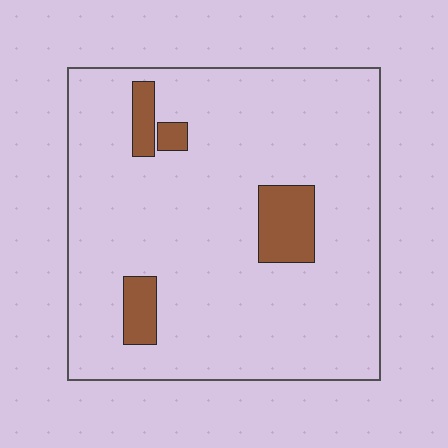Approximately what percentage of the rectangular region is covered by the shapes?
Approximately 10%.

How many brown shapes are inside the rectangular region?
4.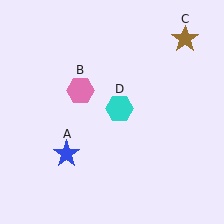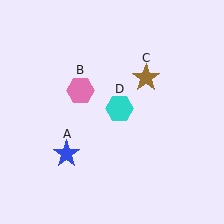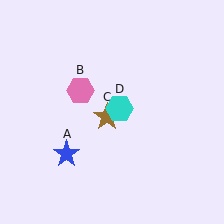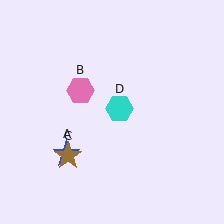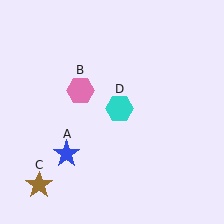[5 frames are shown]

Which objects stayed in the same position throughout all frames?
Blue star (object A) and pink hexagon (object B) and cyan hexagon (object D) remained stationary.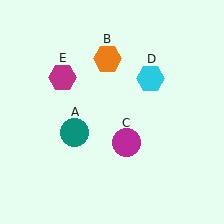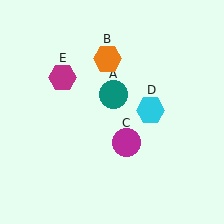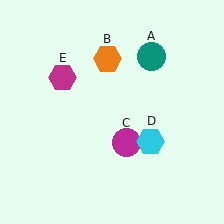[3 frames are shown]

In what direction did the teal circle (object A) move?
The teal circle (object A) moved up and to the right.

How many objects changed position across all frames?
2 objects changed position: teal circle (object A), cyan hexagon (object D).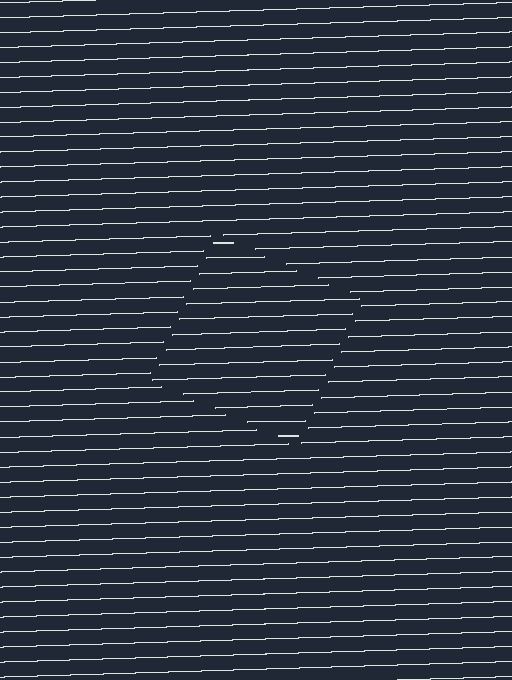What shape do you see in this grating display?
An illusory square. The interior of the shape contains the same grating, shifted by half a period — the contour is defined by the phase discontinuity where line-ends from the inner and outer gratings abut.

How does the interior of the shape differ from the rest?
The interior of the shape contains the same grating, shifted by half a period — the contour is defined by the phase discontinuity where line-ends from the inner and outer gratings abut.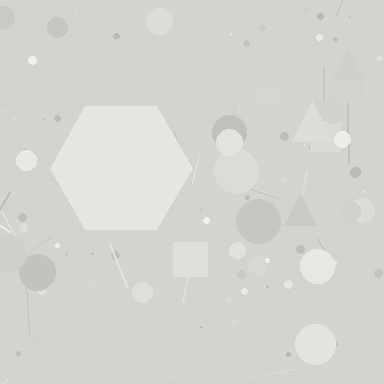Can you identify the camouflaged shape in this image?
The camouflaged shape is a hexagon.